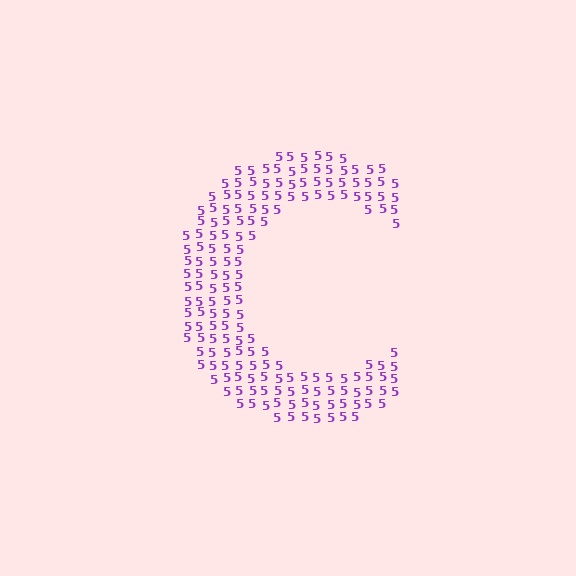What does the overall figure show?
The overall figure shows the letter C.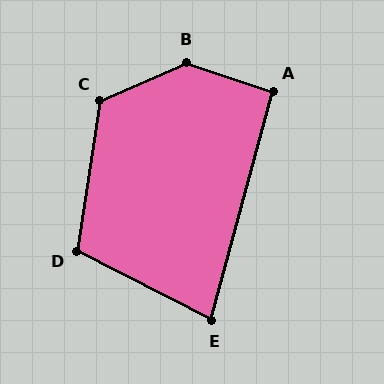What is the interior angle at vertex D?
Approximately 108 degrees (obtuse).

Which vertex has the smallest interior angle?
E, at approximately 78 degrees.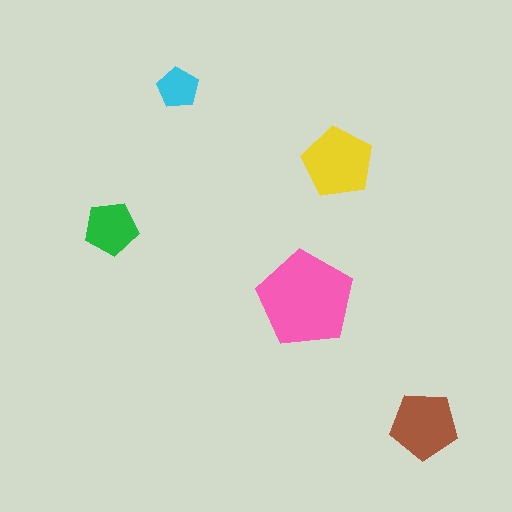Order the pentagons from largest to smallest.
the pink one, the yellow one, the brown one, the green one, the cyan one.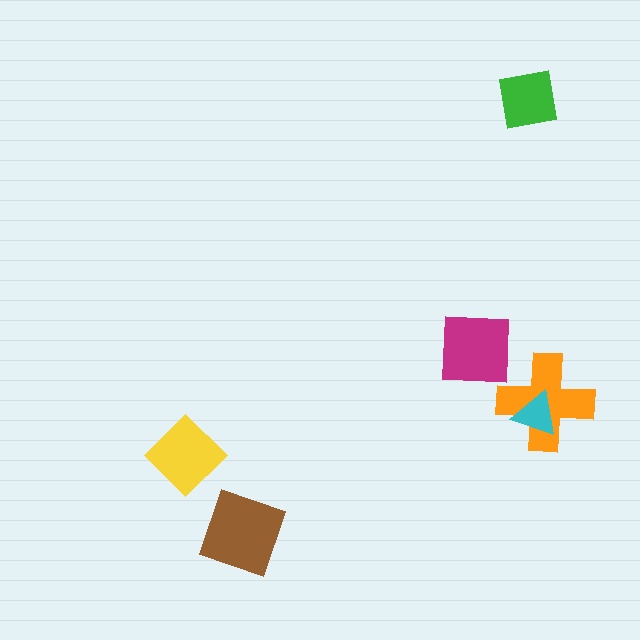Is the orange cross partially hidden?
Yes, it is partially covered by another shape.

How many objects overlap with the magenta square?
0 objects overlap with the magenta square.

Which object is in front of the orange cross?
The cyan triangle is in front of the orange cross.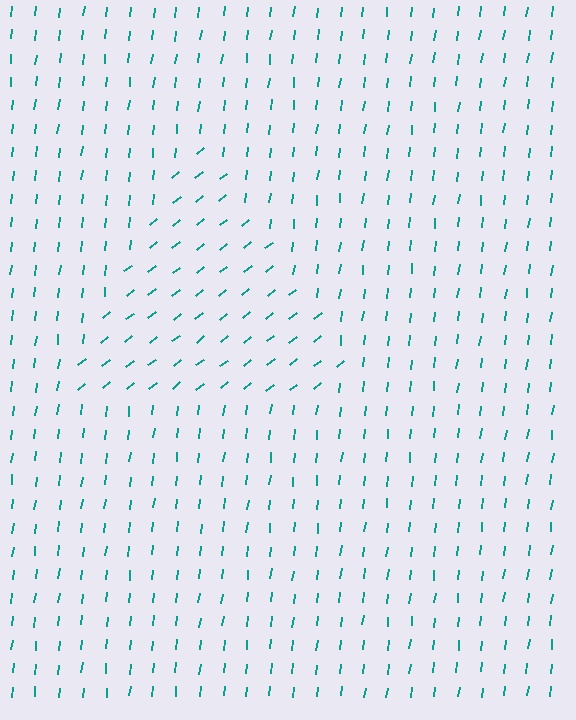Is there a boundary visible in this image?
Yes, there is a texture boundary formed by a change in line orientation.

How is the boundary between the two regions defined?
The boundary is defined purely by a change in line orientation (approximately 45 degrees difference). All lines are the same color and thickness.